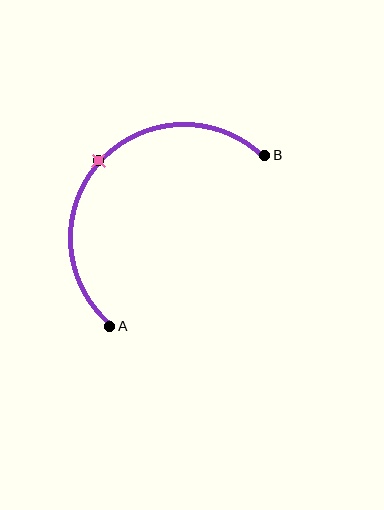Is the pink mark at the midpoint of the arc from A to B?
Yes. The pink mark lies on the arc at equal arc-length from both A and B — it is the arc midpoint.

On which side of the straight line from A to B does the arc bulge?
The arc bulges above and to the left of the straight line connecting A and B.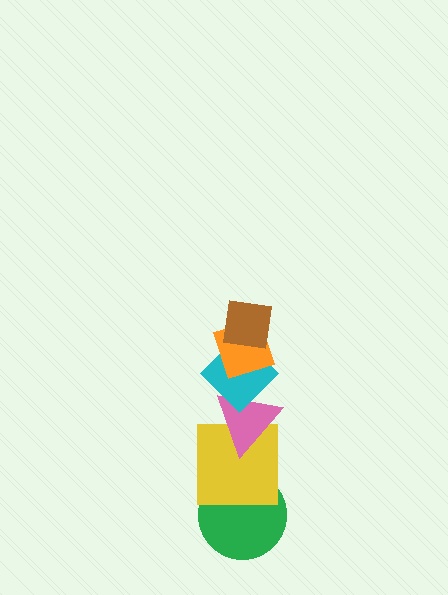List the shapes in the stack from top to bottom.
From top to bottom: the brown square, the orange diamond, the cyan diamond, the pink triangle, the yellow square, the green circle.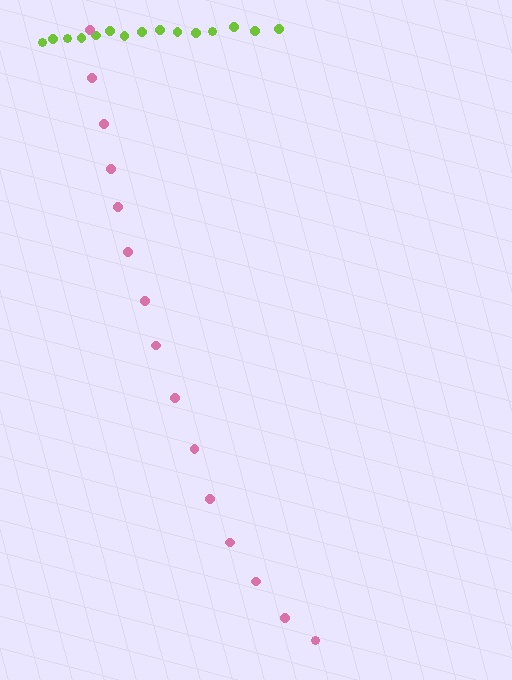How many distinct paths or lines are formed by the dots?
There are 2 distinct paths.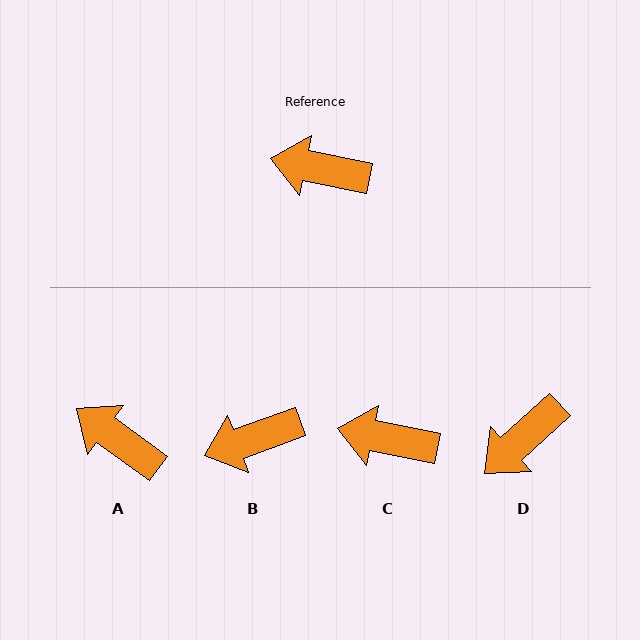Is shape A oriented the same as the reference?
No, it is off by about 25 degrees.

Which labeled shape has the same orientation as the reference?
C.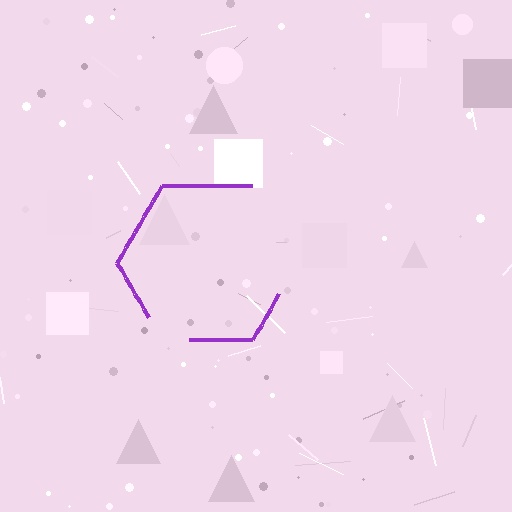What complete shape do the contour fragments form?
The contour fragments form a hexagon.